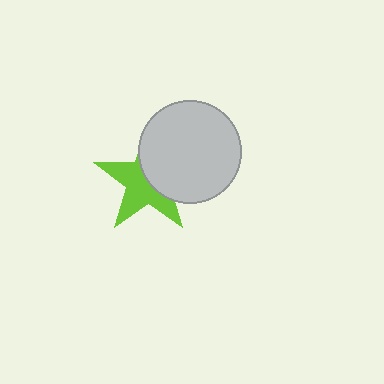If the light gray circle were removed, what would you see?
You would see the complete lime star.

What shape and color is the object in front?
The object in front is a light gray circle.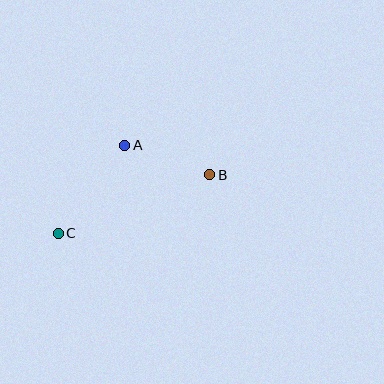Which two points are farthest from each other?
Points B and C are farthest from each other.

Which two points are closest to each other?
Points A and B are closest to each other.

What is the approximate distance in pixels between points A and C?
The distance between A and C is approximately 110 pixels.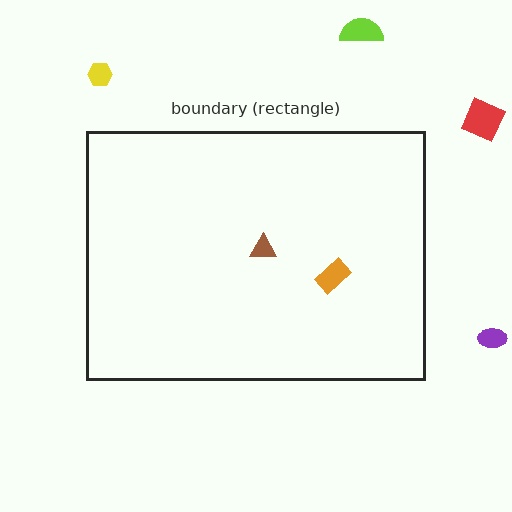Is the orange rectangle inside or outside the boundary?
Inside.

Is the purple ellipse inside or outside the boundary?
Outside.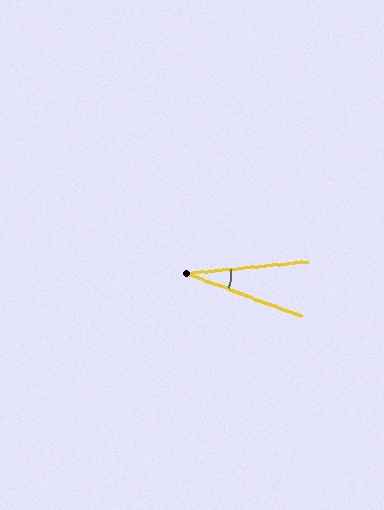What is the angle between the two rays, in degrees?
Approximately 26 degrees.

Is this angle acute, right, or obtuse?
It is acute.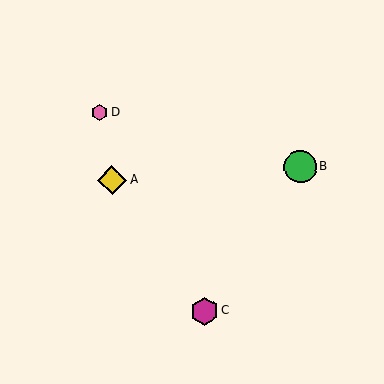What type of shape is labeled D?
Shape D is a pink hexagon.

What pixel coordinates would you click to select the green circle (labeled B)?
Click at (301, 167) to select the green circle B.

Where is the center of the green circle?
The center of the green circle is at (301, 167).